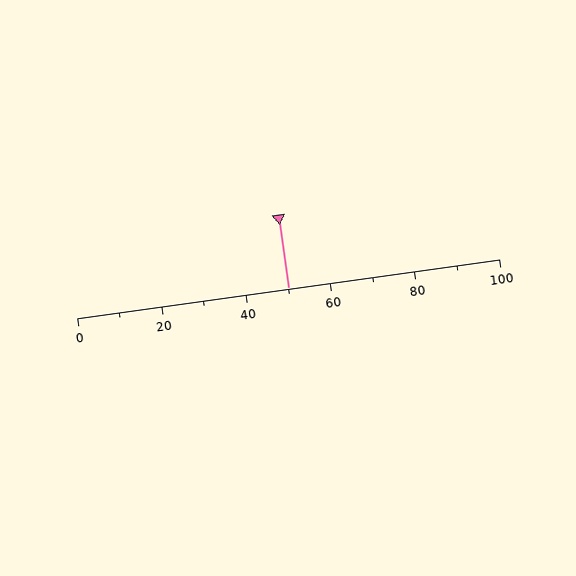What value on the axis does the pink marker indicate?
The marker indicates approximately 50.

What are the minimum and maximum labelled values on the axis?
The axis runs from 0 to 100.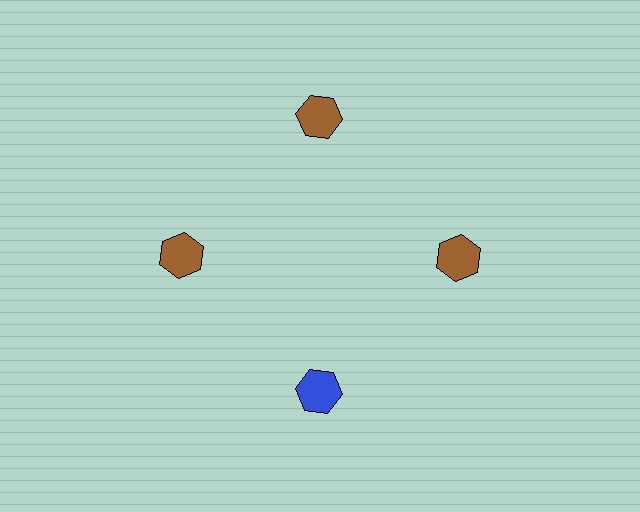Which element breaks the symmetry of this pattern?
The blue hexagon at roughly the 6 o'clock position breaks the symmetry. All other shapes are brown hexagons.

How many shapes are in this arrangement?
There are 4 shapes arranged in a ring pattern.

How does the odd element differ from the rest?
It has a different color: blue instead of brown.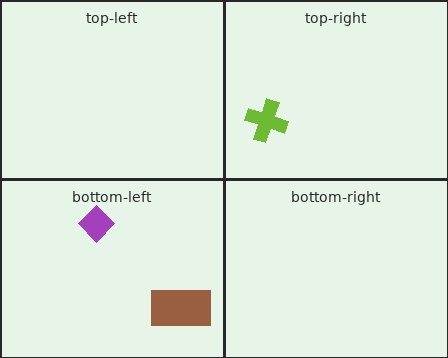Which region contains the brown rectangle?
The bottom-left region.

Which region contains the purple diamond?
The bottom-left region.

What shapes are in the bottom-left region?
The purple diamond, the brown rectangle.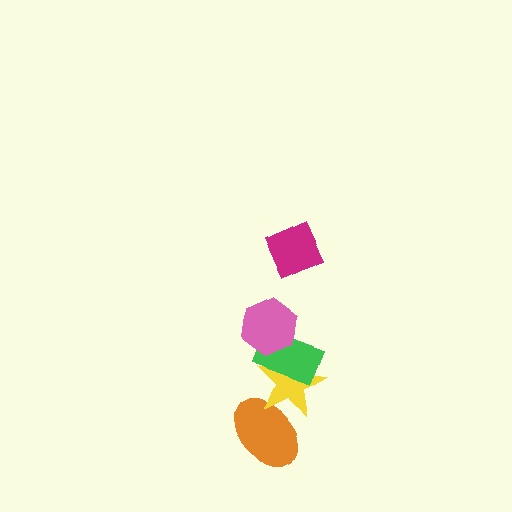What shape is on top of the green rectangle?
The pink hexagon is on top of the green rectangle.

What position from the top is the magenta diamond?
The magenta diamond is 1st from the top.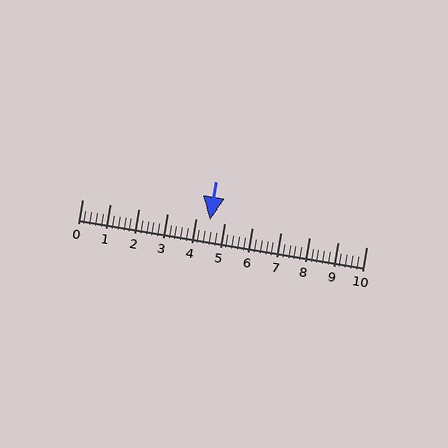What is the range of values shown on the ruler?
The ruler shows values from 0 to 10.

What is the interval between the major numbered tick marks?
The major tick marks are spaced 1 units apart.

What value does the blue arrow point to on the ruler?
The blue arrow points to approximately 4.5.